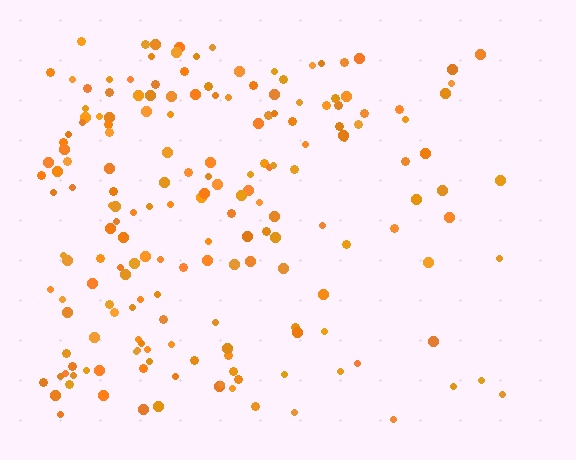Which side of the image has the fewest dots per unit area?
The right.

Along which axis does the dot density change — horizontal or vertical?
Horizontal.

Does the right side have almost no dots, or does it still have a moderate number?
Still a moderate number, just noticeably fewer than the left.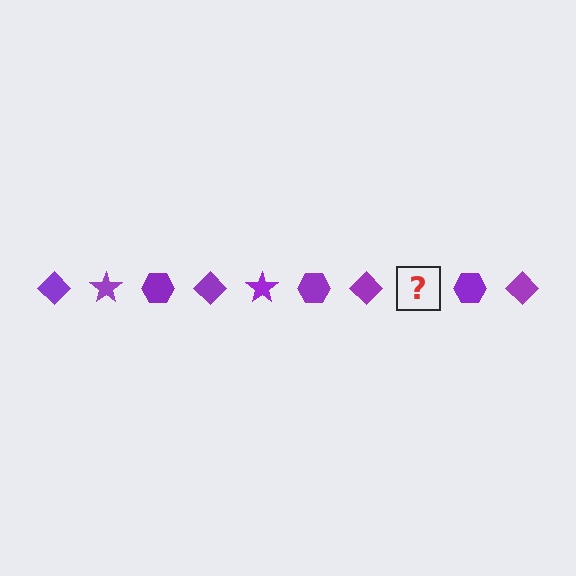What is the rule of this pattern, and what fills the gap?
The rule is that the pattern cycles through diamond, star, hexagon shapes in purple. The gap should be filled with a purple star.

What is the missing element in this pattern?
The missing element is a purple star.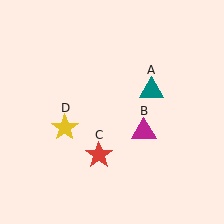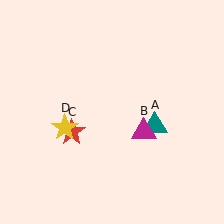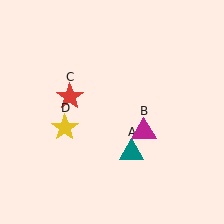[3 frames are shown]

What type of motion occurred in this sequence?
The teal triangle (object A), red star (object C) rotated clockwise around the center of the scene.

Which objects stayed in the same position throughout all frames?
Magenta triangle (object B) and yellow star (object D) remained stationary.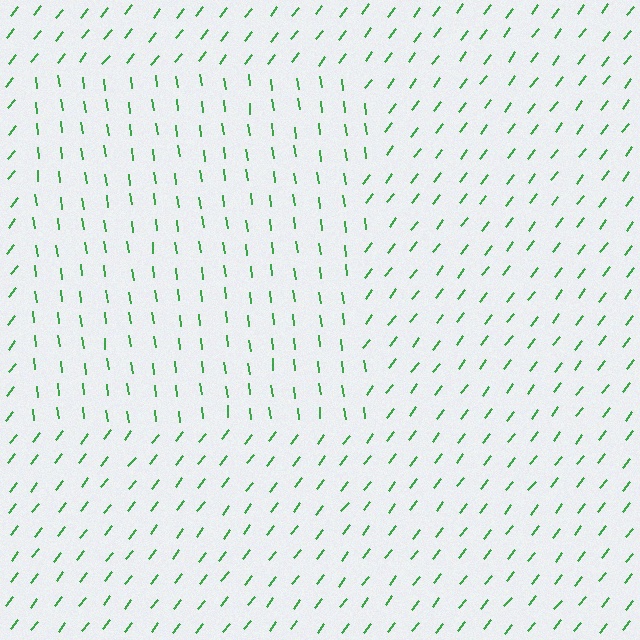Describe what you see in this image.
The image is filled with small green line segments. A rectangle region in the image has lines oriented differently from the surrounding lines, creating a visible texture boundary.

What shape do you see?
I see a rectangle.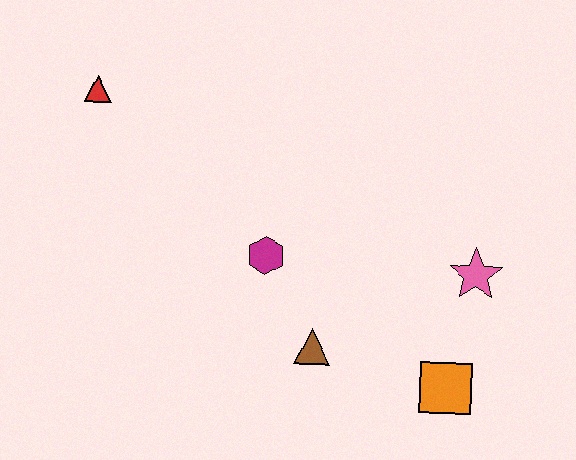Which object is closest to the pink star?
The orange square is closest to the pink star.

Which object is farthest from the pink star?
The red triangle is farthest from the pink star.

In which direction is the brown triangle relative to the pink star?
The brown triangle is to the left of the pink star.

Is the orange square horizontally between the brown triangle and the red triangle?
No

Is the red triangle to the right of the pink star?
No